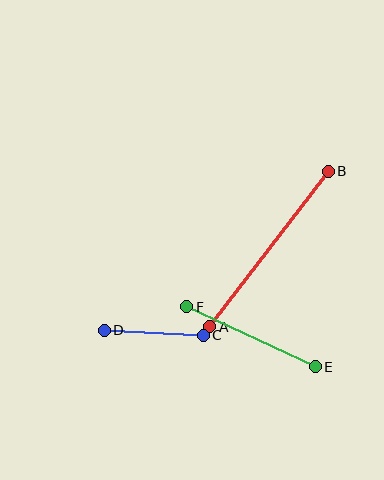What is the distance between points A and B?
The distance is approximately 195 pixels.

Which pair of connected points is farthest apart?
Points A and B are farthest apart.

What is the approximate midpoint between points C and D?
The midpoint is at approximately (154, 333) pixels.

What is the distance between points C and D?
The distance is approximately 99 pixels.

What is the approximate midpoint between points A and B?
The midpoint is at approximately (269, 249) pixels.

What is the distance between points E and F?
The distance is approximately 142 pixels.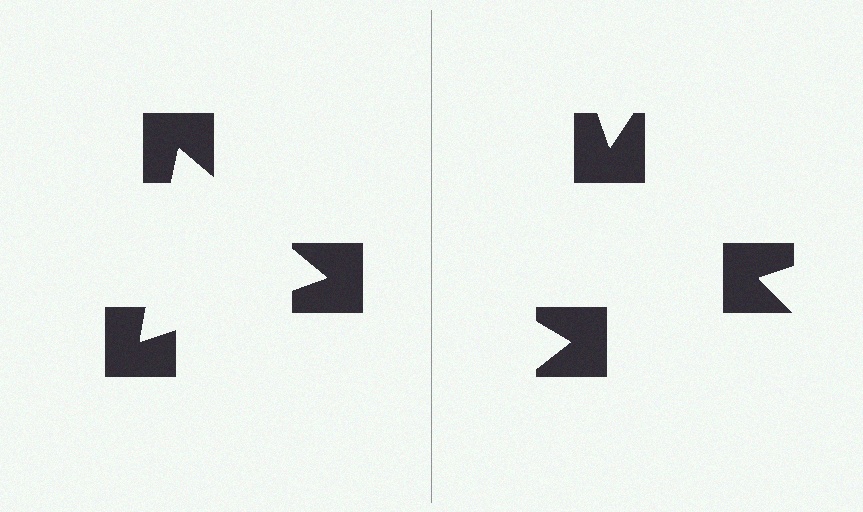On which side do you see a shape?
An illusory triangle appears on the left side. On the right side the wedge cuts are rotated, so no coherent shape forms.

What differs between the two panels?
The notched squares are positioned identically on both sides; only the wedge orientations differ. On the left they align to a triangle; on the right they are misaligned.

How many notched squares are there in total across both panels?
6 — 3 on each side.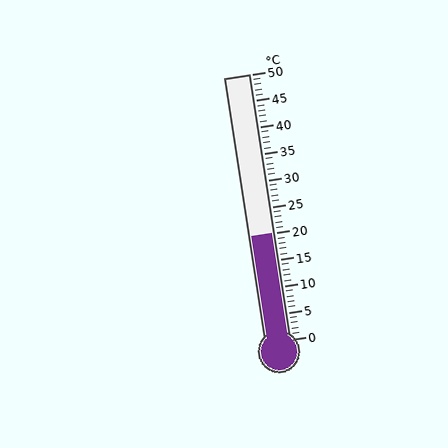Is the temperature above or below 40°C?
The temperature is below 40°C.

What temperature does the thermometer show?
The thermometer shows approximately 20°C.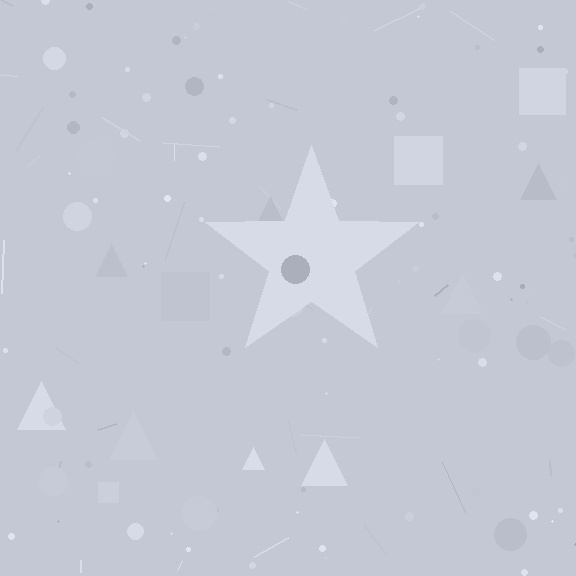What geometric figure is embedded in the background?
A star is embedded in the background.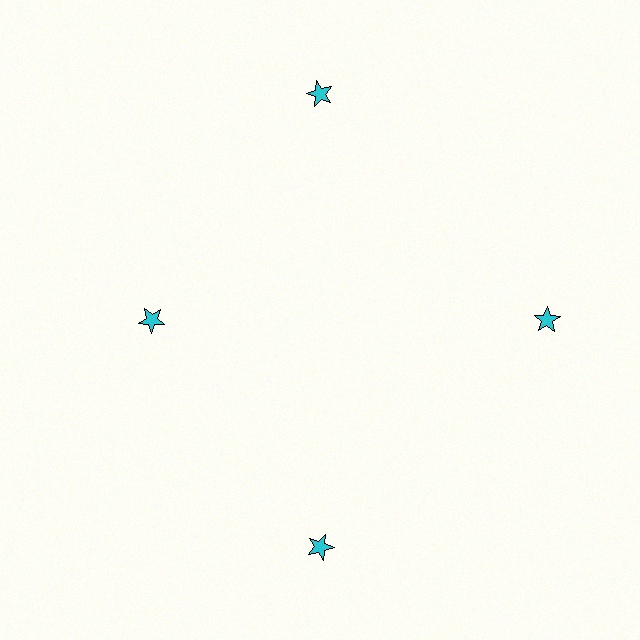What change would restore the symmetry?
The symmetry would be restored by moving it outward, back onto the ring so that all 4 stars sit at equal angles and equal distance from the center.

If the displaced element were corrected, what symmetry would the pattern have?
It would have 4-fold rotational symmetry — the pattern would map onto itself every 90 degrees.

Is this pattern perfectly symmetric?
No. The 4 cyan stars are arranged in a ring, but one element near the 9 o'clock position is pulled inward toward the center, breaking the 4-fold rotational symmetry.